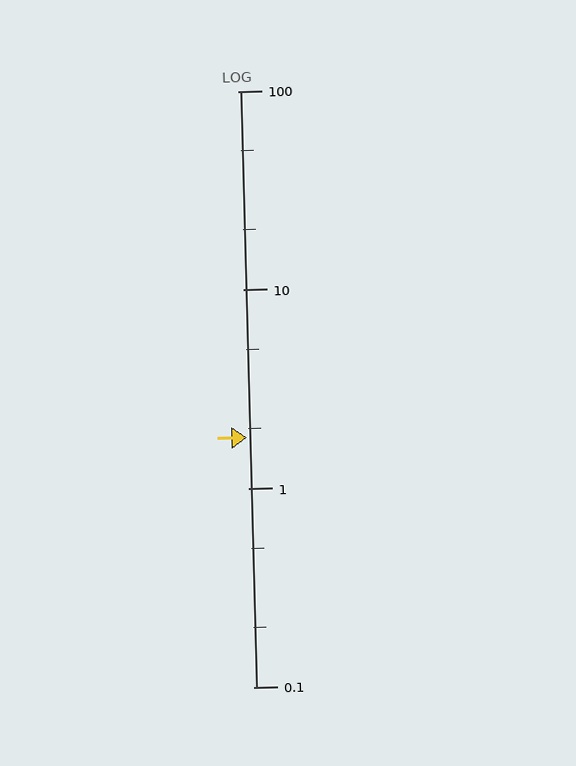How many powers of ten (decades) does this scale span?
The scale spans 3 decades, from 0.1 to 100.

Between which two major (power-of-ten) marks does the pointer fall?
The pointer is between 1 and 10.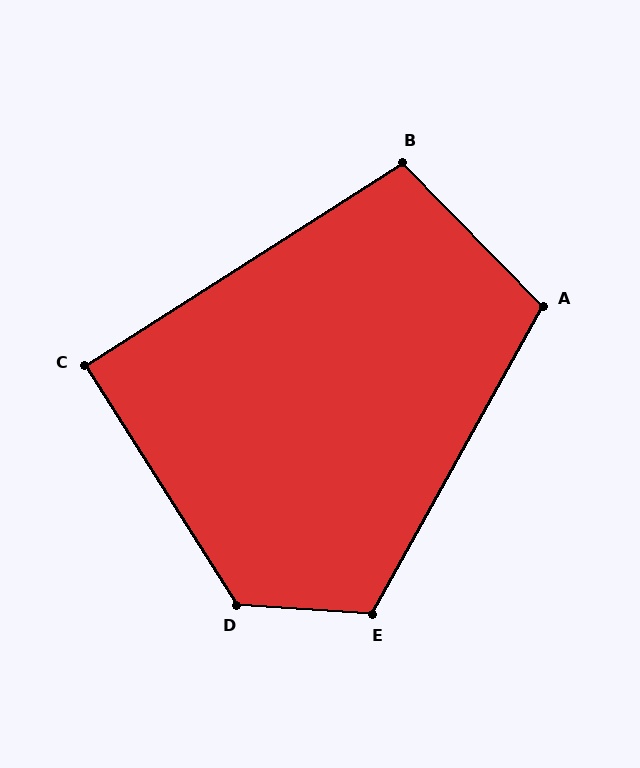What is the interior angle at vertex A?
Approximately 107 degrees (obtuse).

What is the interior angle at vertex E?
Approximately 115 degrees (obtuse).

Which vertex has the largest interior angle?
D, at approximately 126 degrees.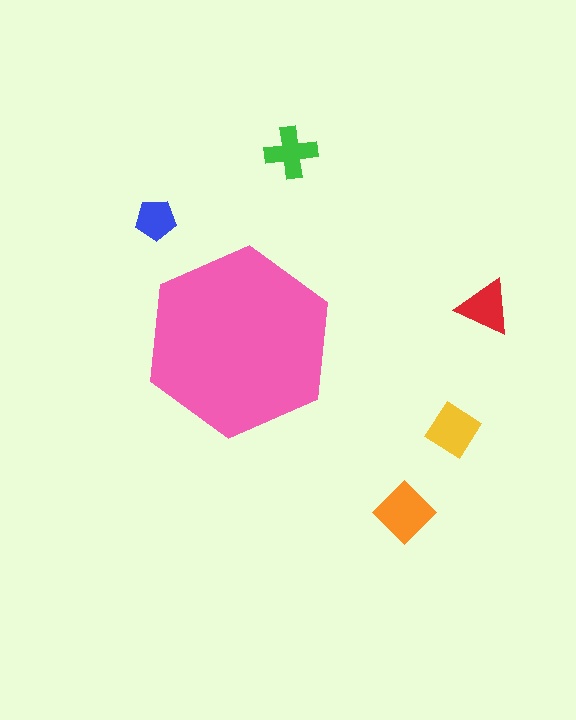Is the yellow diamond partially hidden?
No, the yellow diamond is fully visible.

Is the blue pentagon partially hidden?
No, the blue pentagon is fully visible.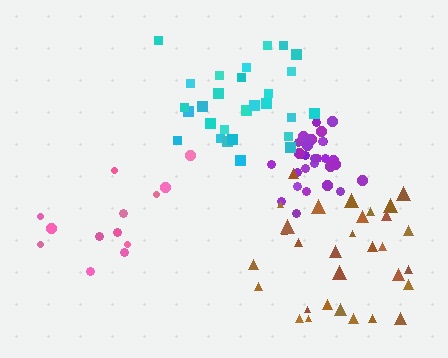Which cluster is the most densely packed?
Purple.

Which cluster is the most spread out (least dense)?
Pink.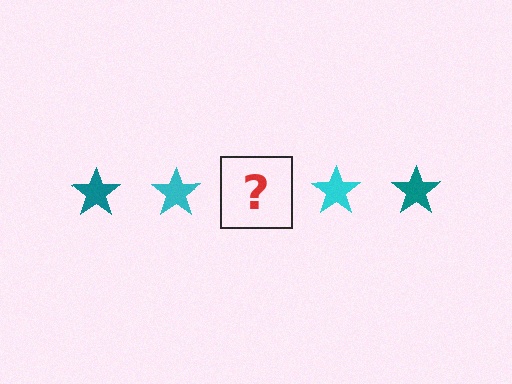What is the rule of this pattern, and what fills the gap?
The rule is that the pattern cycles through teal, cyan stars. The gap should be filled with a teal star.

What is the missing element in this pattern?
The missing element is a teal star.